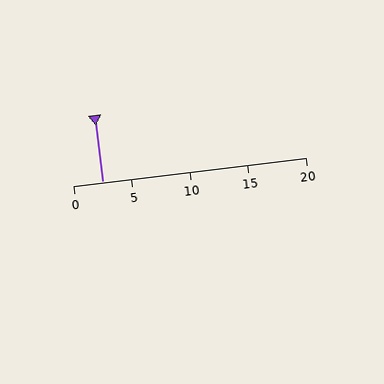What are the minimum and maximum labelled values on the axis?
The axis runs from 0 to 20.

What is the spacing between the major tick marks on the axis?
The major ticks are spaced 5 apart.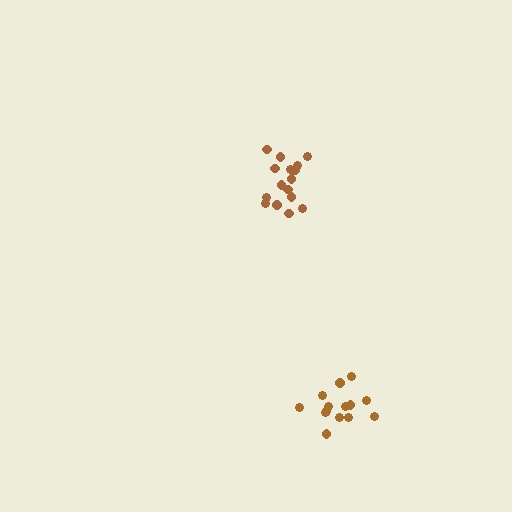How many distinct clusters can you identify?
There are 2 distinct clusters.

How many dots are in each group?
Group 1: 16 dots, Group 2: 14 dots (30 total).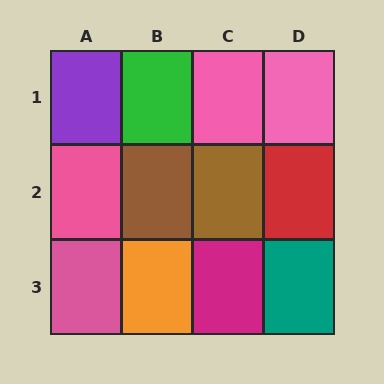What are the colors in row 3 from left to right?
Pink, orange, magenta, teal.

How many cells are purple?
1 cell is purple.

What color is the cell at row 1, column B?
Green.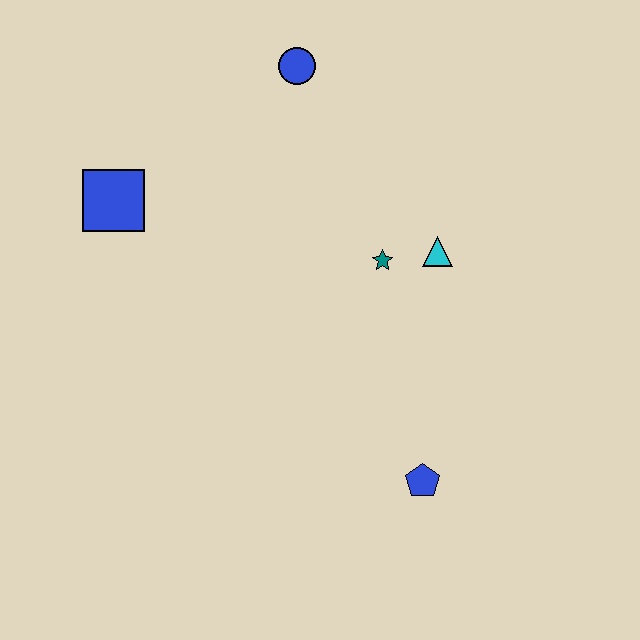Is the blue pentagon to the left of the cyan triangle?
Yes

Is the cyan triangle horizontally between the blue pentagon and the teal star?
No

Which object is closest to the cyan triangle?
The teal star is closest to the cyan triangle.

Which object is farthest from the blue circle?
The blue pentagon is farthest from the blue circle.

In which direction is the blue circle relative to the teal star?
The blue circle is above the teal star.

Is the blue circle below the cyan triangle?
No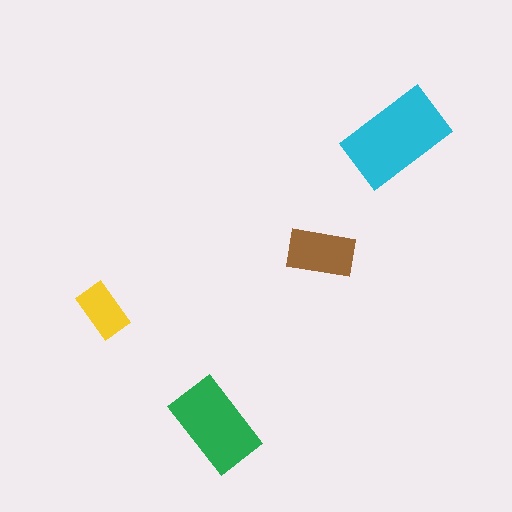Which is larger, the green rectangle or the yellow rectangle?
The green one.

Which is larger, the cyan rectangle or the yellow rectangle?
The cyan one.